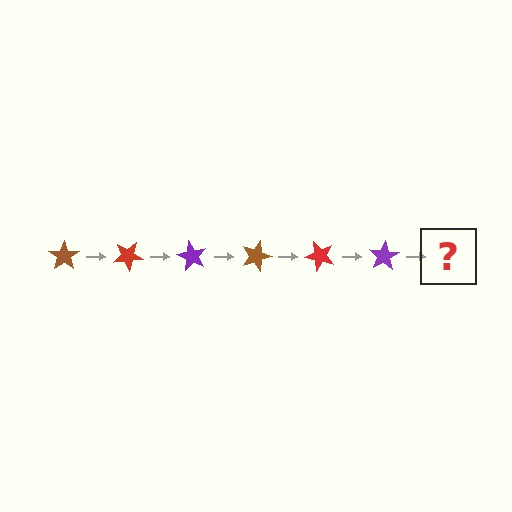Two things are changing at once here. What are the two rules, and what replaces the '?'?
The two rules are that it rotates 30 degrees each step and the color cycles through brown, red, and purple. The '?' should be a brown star, rotated 180 degrees from the start.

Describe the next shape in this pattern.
It should be a brown star, rotated 180 degrees from the start.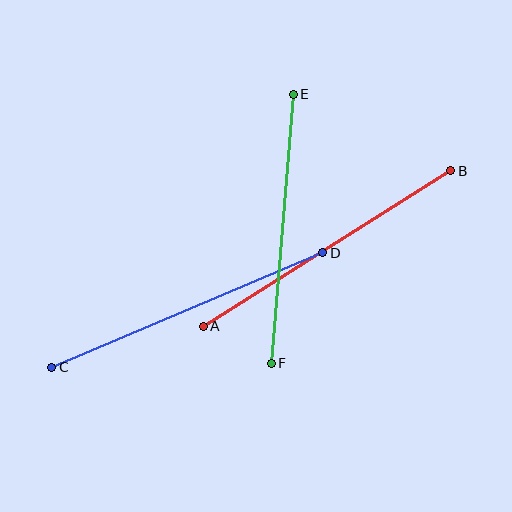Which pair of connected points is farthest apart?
Points C and D are farthest apart.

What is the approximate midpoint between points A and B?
The midpoint is at approximately (327, 248) pixels.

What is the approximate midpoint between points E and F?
The midpoint is at approximately (282, 229) pixels.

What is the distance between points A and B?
The distance is approximately 292 pixels.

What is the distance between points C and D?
The distance is approximately 294 pixels.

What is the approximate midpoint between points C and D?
The midpoint is at approximately (187, 310) pixels.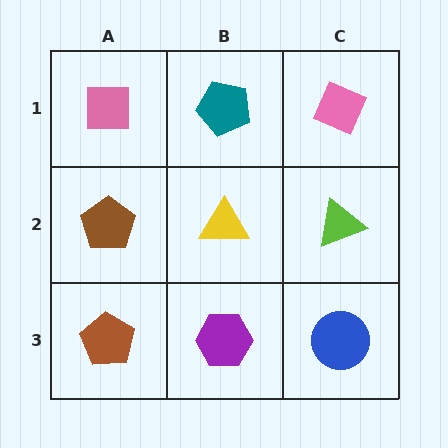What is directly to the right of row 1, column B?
A pink diamond.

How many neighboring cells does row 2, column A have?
3.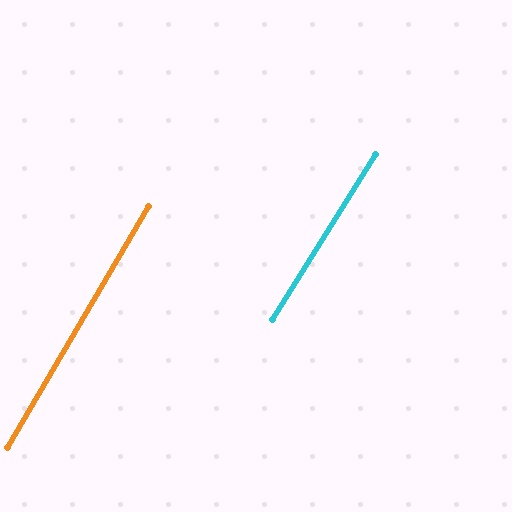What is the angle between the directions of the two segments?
Approximately 2 degrees.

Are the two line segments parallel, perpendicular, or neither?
Parallel — their directions differ by only 1.6°.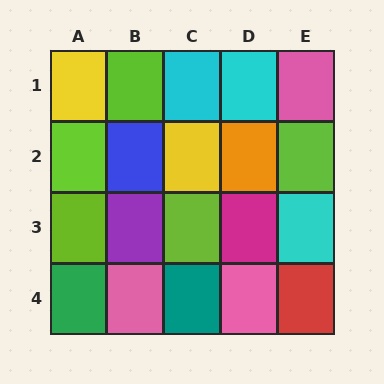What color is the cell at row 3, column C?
Lime.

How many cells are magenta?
1 cell is magenta.